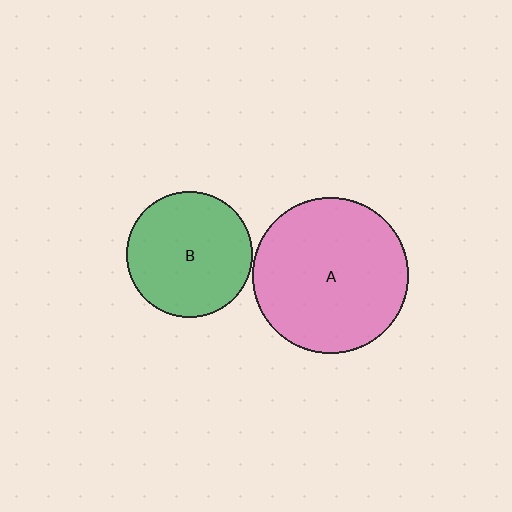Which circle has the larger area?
Circle A (pink).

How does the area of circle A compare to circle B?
Approximately 1.5 times.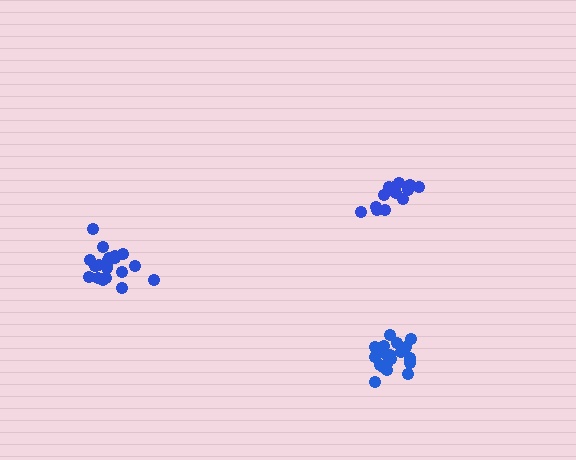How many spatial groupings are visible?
There are 3 spatial groupings.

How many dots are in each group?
Group 1: 20 dots, Group 2: 21 dots, Group 3: 15 dots (56 total).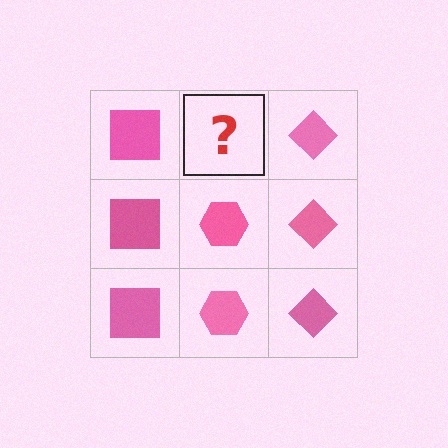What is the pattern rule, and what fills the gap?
The rule is that each column has a consistent shape. The gap should be filled with a pink hexagon.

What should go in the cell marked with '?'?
The missing cell should contain a pink hexagon.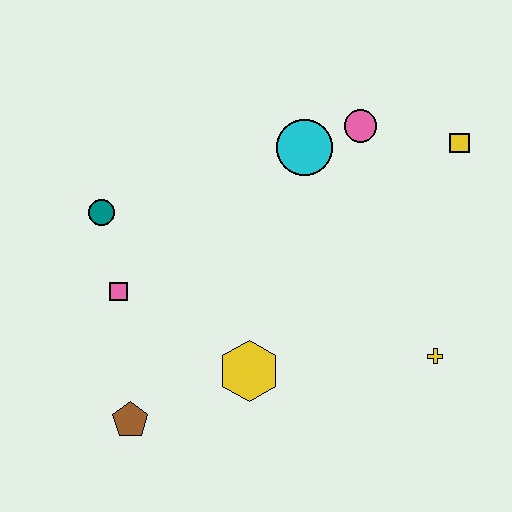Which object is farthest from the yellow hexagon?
The yellow square is farthest from the yellow hexagon.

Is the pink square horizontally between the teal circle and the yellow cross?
Yes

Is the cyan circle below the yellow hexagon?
No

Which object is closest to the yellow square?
The pink circle is closest to the yellow square.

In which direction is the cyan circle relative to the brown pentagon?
The cyan circle is above the brown pentagon.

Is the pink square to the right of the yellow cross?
No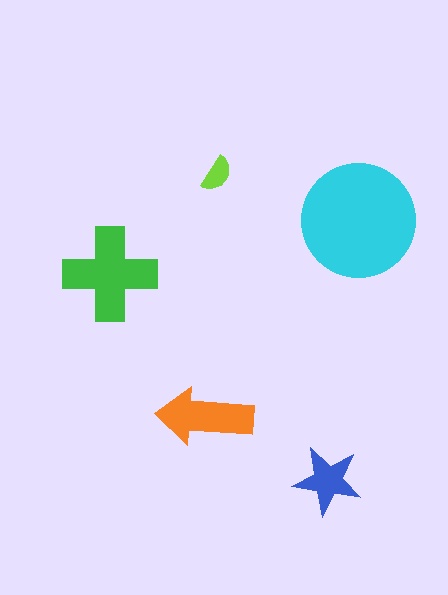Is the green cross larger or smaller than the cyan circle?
Smaller.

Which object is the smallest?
The lime semicircle.